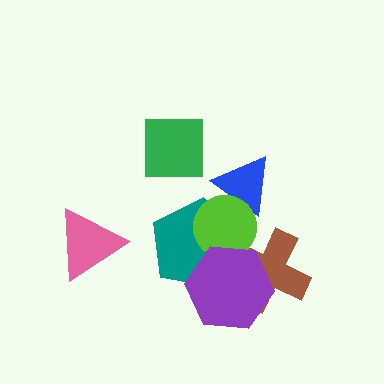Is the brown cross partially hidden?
Yes, it is partially covered by another shape.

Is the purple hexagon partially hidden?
No, no other shape covers it.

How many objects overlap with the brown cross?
3 objects overlap with the brown cross.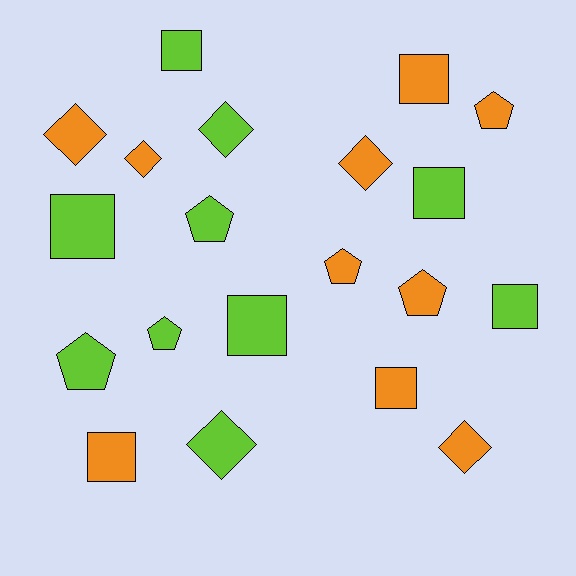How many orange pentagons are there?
There are 3 orange pentagons.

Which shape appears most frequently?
Square, with 8 objects.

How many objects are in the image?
There are 20 objects.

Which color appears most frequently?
Orange, with 10 objects.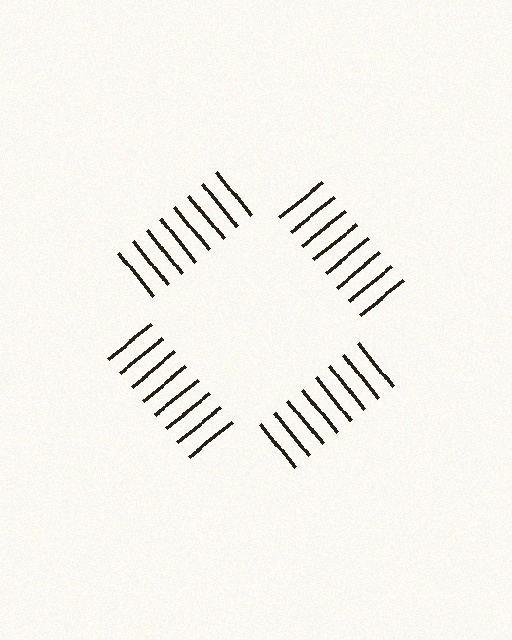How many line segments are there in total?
32 — 8 along each of the 4 edges.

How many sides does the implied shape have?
4 sides — the line-ends trace a square.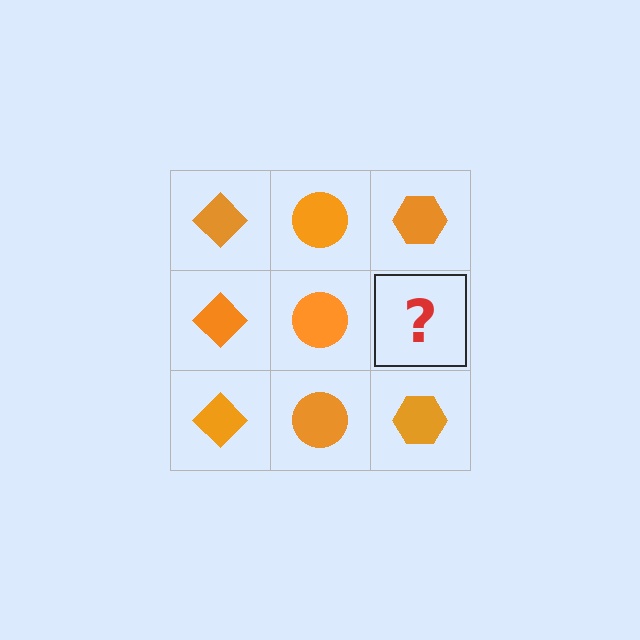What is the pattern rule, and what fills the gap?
The rule is that each column has a consistent shape. The gap should be filled with an orange hexagon.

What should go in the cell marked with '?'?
The missing cell should contain an orange hexagon.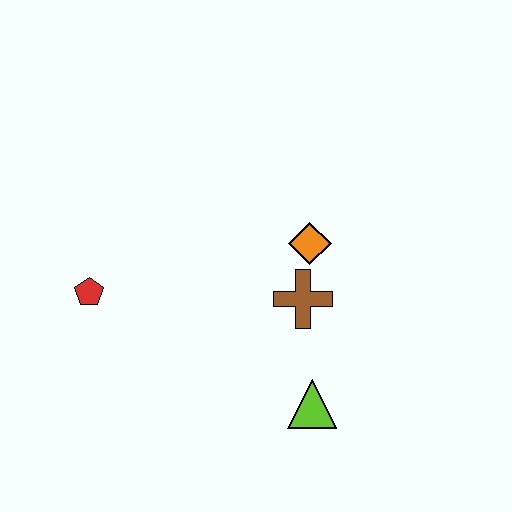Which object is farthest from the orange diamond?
The red pentagon is farthest from the orange diamond.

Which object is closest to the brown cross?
The orange diamond is closest to the brown cross.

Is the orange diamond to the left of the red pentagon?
No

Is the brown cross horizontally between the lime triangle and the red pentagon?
Yes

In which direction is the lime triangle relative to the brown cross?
The lime triangle is below the brown cross.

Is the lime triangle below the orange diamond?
Yes